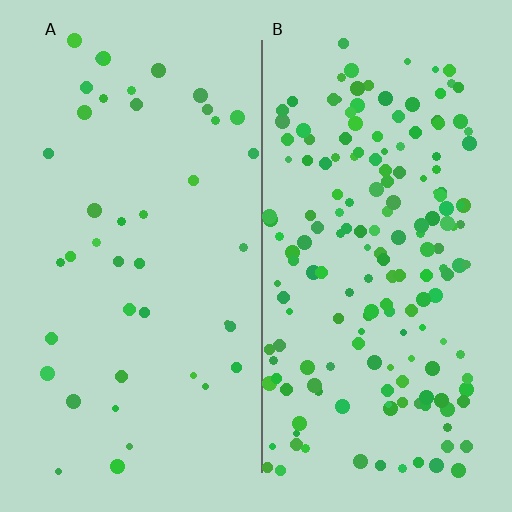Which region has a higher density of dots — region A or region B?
B (the right).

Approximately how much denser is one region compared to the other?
Approximately 4.1× — region B over region A.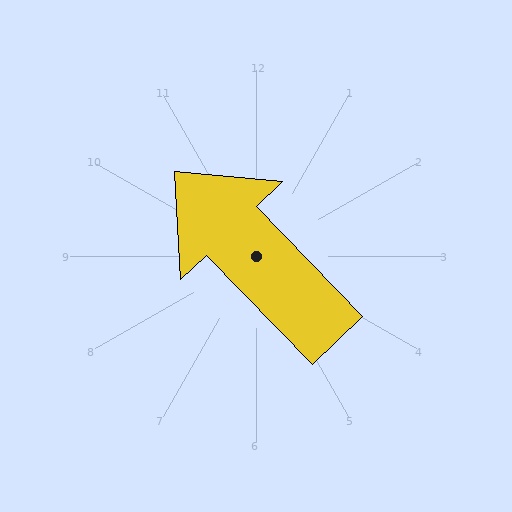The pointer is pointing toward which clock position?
Roughly 11 o'clock.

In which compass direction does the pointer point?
Northwest.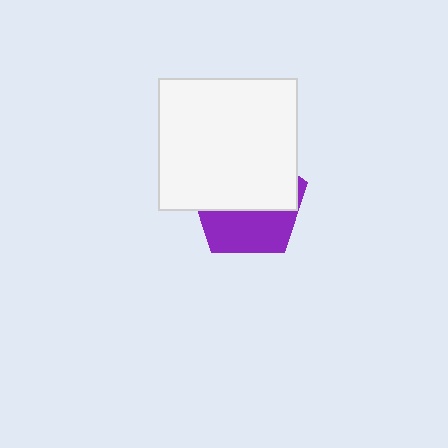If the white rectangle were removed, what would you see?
You would see the complete purple pentagon.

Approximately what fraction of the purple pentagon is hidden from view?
Roughly 59% of the purple pentagon is hidden behind the white rectangle.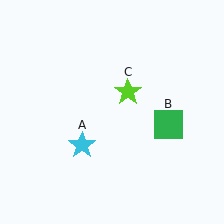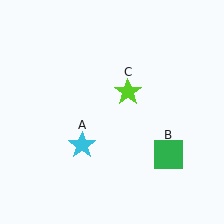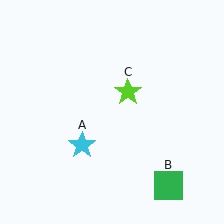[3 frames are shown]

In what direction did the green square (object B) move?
The green square (object B) moved down.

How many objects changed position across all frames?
1 object changed position: green square (object B).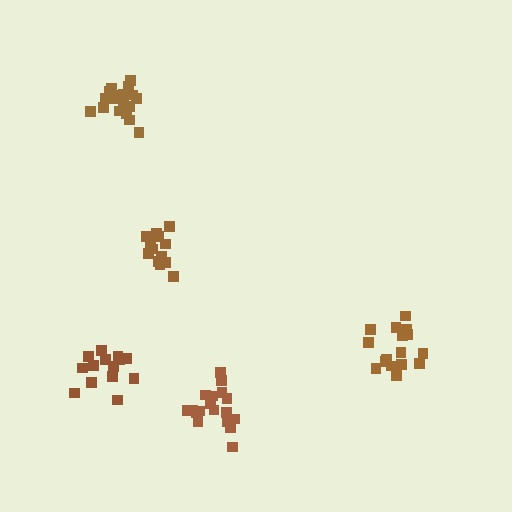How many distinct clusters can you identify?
There are 5 distinct clusters.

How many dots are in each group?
Group 1: 16 dots, Group 2: 19 dots, Group 3: 18 dots, Group 4: 14 dots, Group 5: 13 dots (80 total).